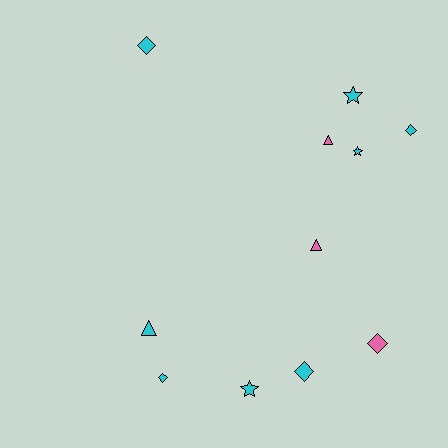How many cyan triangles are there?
There is 1 cyan triangle.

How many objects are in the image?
There are 11 objects.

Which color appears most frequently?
Cyan, with 8 objects.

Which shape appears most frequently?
Diamond, with 5 objects.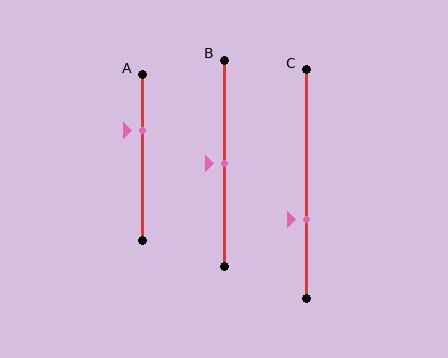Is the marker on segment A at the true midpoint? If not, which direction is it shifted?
No, the marker on segment A is shifted upward by about 16% of the segment length.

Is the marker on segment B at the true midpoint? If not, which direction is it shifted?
Yes, the marker on segment B is at the true midpoint.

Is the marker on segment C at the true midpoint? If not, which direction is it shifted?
No, the marker on segment C is shifted downward by about 15% of the segment length.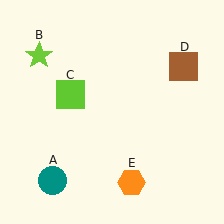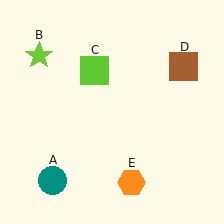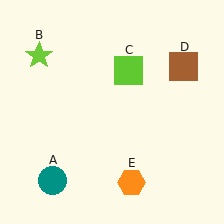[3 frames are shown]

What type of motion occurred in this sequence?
The lime square (object C) rotated clockwise around the center of the scene.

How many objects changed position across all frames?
1 object changed position: lime square (object C).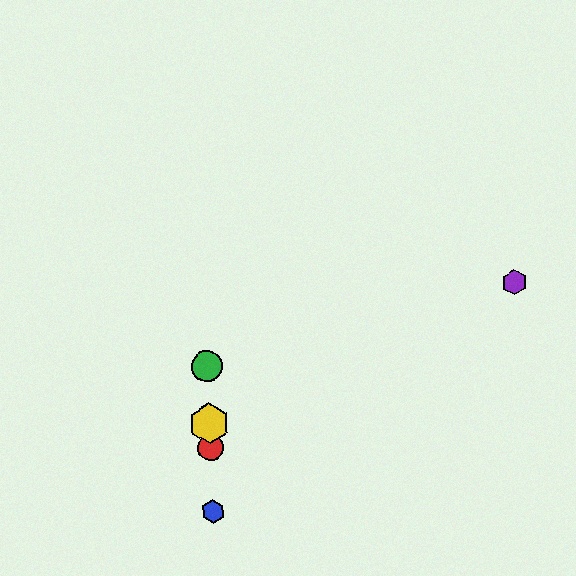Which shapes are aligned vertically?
The red circle, the blue hexagon, the green circle, the yellow hexagon are aligned vertically.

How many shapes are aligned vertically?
4 shapes (the red circle, the blue hexagon, the green circle, the yellow hexagon) are aligned vertically.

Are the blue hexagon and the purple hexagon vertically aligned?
No, the blue hexagon is at x≈213 and the purple hexagon is at x≈515.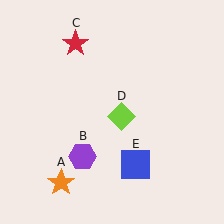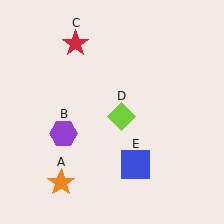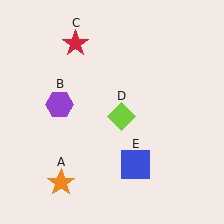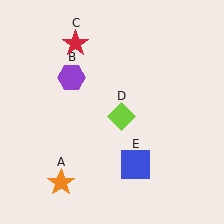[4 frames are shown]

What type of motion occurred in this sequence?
The purple hexagon (object B) rotated clockwise around the center of the scene.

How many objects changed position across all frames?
1 object changed position: purple hexagon (object B).